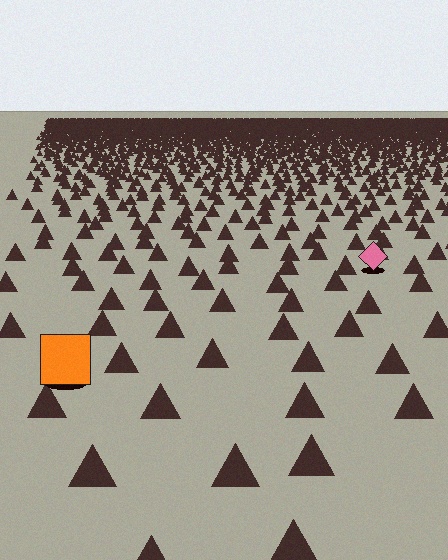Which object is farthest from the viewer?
The pink diamond is farthest from the viewer. It appears smaller and the ground texture around it is denser.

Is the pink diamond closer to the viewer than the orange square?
No. The orange square is closer — you can tell from the texture gradient: the ground texture is coarser near it.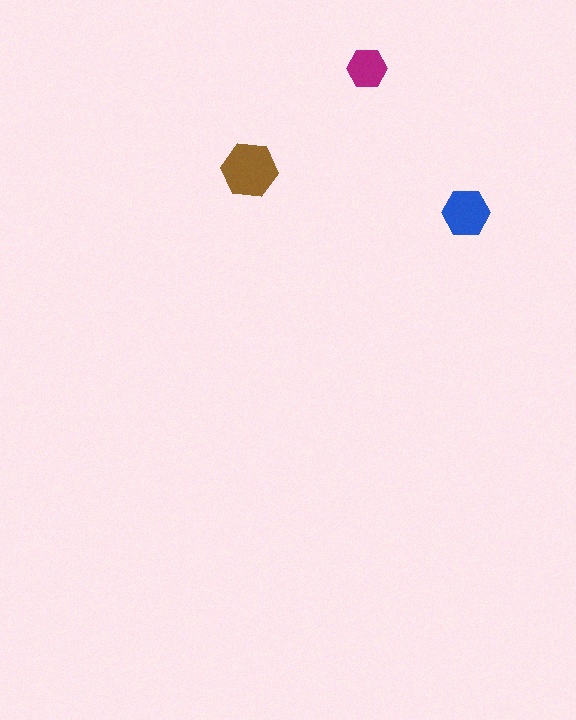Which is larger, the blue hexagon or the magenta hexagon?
The blue one.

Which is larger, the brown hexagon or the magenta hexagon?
The brown one.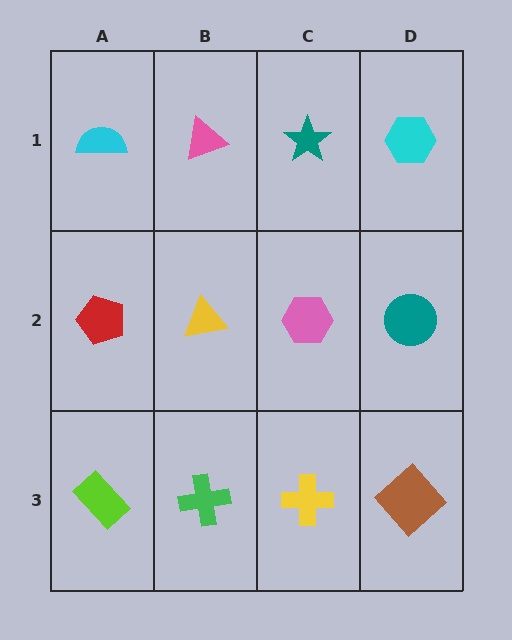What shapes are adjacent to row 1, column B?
A yellow triangle (row 2, column B), a cyan semicircle (row 1, column A), a teal star (row 1, column C).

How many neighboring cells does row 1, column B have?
3.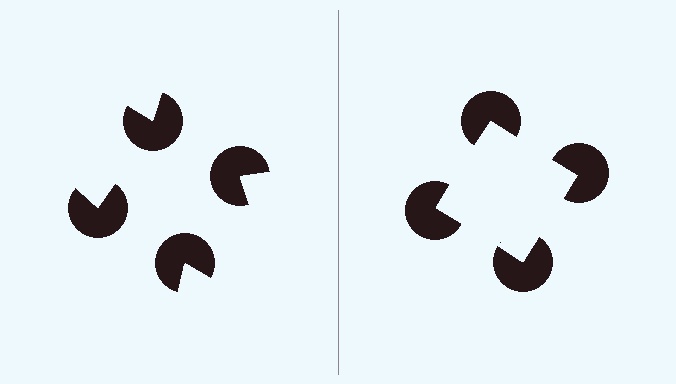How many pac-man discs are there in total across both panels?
8 — 4 on each side.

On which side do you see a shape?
An illusory square appears on the right side. On the left side the wedge cuts are rotated, so no coherent shape forms.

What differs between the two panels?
The pac-man discs are positioned identically on both sides; only the wedge orientations differ. On the right they align to a square; on the left they are misaligned.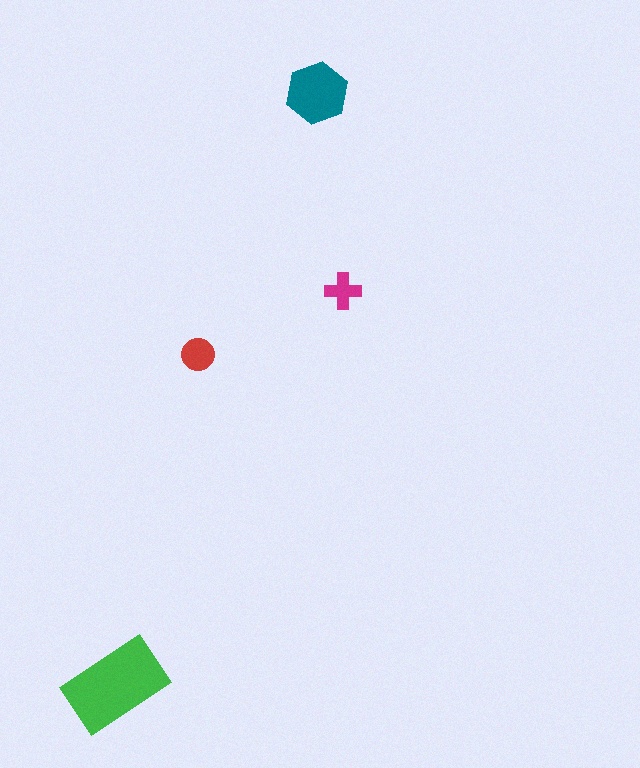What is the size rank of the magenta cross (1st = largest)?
4th.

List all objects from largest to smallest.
The green rectangle, the teal hexagon, the red circle, the magenta cross.